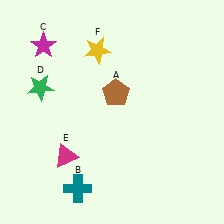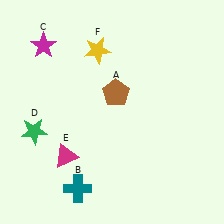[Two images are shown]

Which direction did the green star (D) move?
The green star (D) moved down.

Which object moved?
The green star (D) moved down.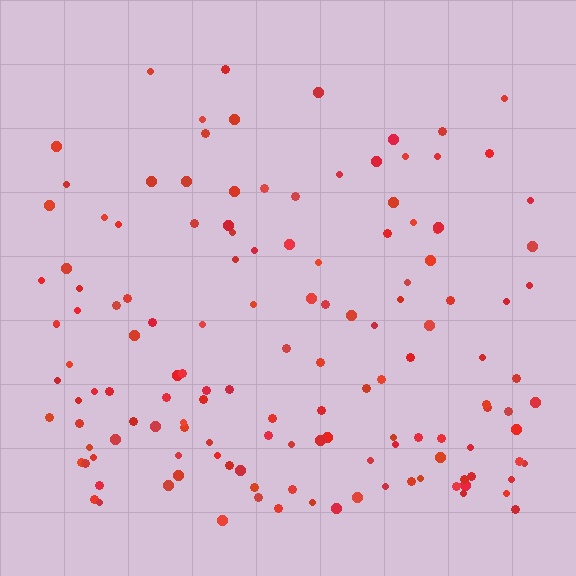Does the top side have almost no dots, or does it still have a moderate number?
Still a moderate number, just noticeably fewer than the bottom.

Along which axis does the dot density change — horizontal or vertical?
Vertical.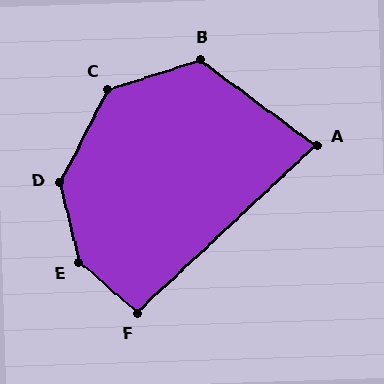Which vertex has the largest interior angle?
E, at approximately 145 degrees.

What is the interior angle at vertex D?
Approximately 139 degrees (obtuse).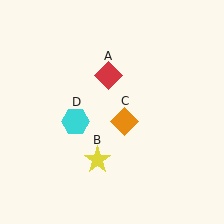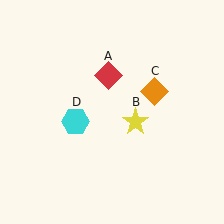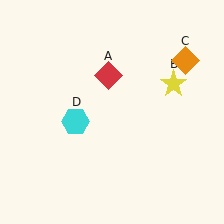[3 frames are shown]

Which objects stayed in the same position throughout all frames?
Red diamond (object A) and cyan hexagon (object D) remained stationary.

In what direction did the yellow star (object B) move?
The yellow star (object B) moved up and to the right.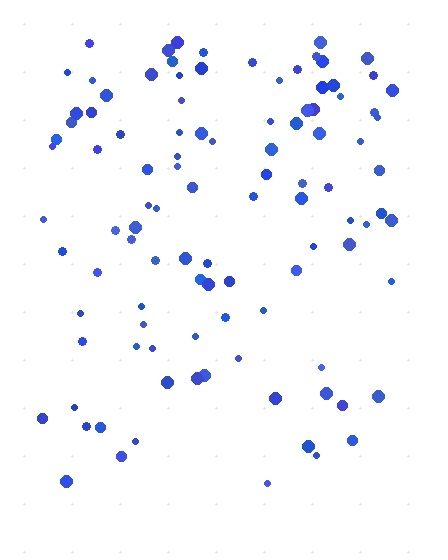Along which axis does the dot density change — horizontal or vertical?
Vertical.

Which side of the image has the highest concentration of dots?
The top.